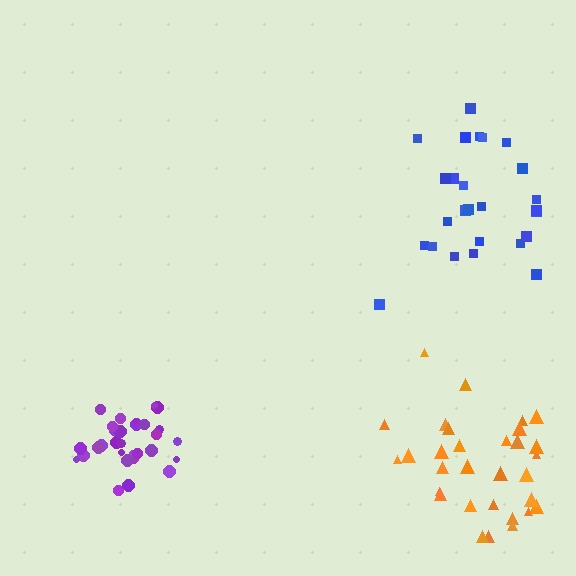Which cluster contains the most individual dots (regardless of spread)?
Orange (31).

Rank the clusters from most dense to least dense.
purple, blue, orange.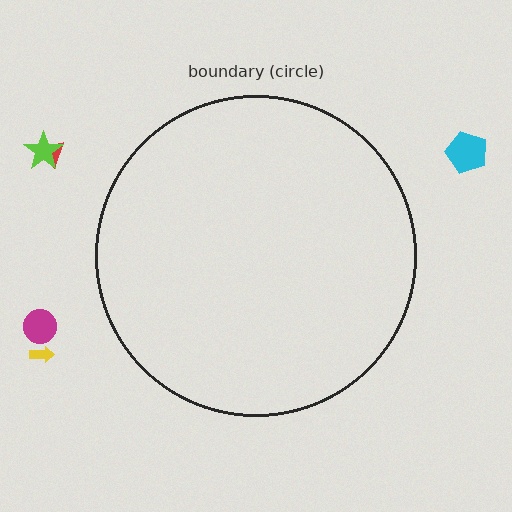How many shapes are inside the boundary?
0 inside, 5 outside.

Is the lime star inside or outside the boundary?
Outside.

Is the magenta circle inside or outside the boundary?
Outside.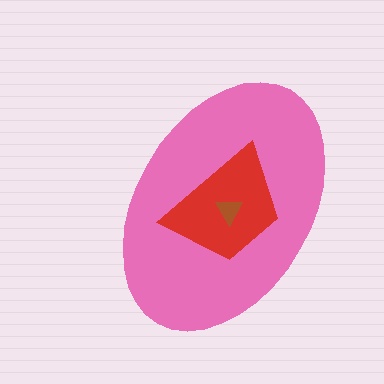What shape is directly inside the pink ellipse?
The red trapezoid.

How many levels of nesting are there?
3.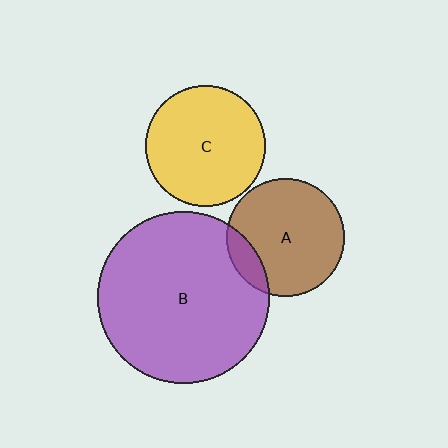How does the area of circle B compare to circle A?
Approximately 2.1 times.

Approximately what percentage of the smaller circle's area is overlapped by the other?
Approximately 15%.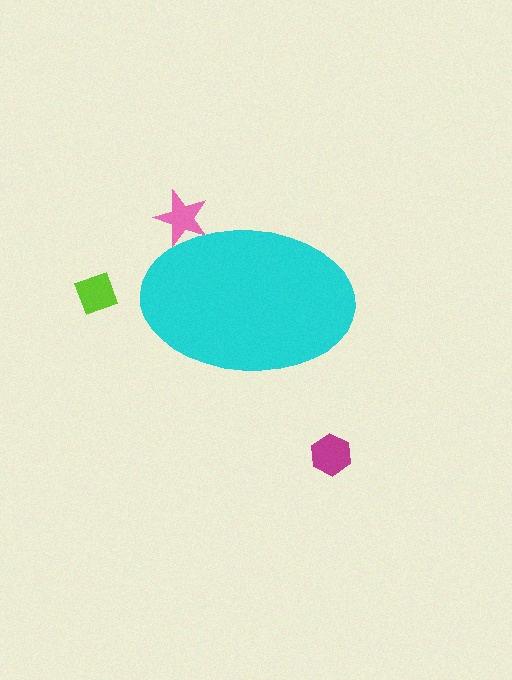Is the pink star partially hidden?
Yes, the pink star is partially hidden behind the cyan ellipse.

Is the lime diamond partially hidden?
No, the lime diamond is fully visible.